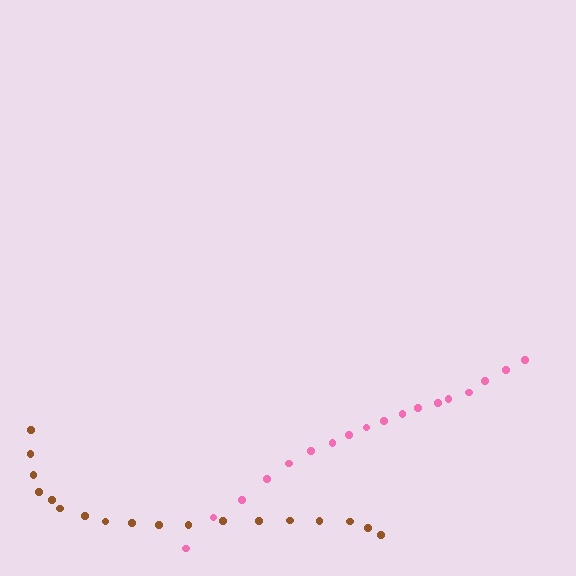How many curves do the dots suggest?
There are 2 distinct paths.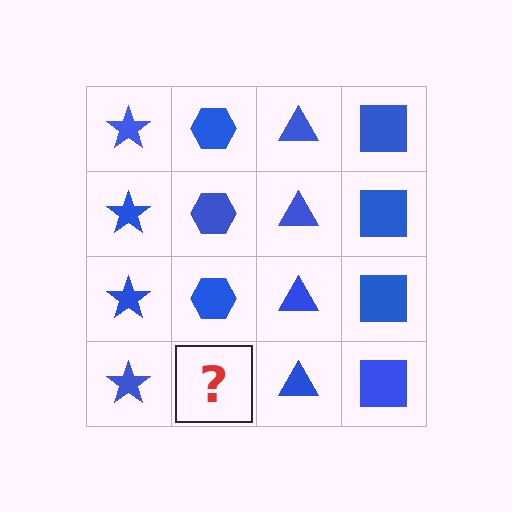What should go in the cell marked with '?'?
The missing cell should contain a blue hexagon.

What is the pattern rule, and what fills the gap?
The rule is that each column has a consistent shape. The gap should be filled with a blue hexagon.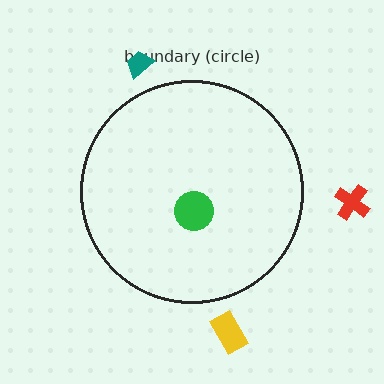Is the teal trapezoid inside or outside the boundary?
Outside.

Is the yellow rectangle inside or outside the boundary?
Outside.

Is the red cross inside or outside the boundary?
Outside.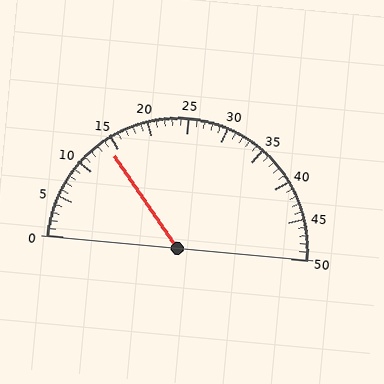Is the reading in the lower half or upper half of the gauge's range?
The reading is in the lower half of the range (0 to 50).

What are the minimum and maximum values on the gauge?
The gauge ranges from 0 to 50.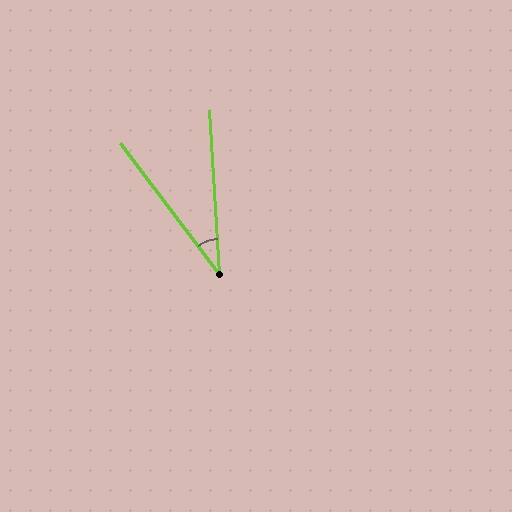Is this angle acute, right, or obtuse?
It is acute.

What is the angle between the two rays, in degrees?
Approximately 34 degrees.